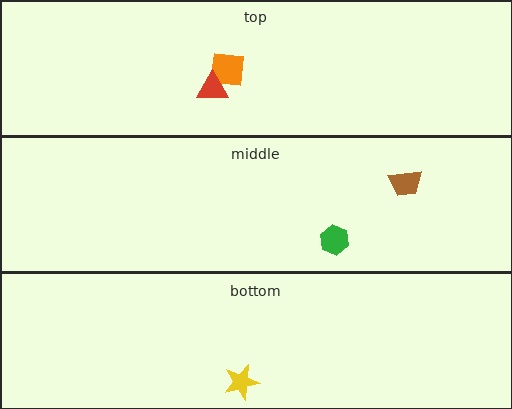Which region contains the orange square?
The top region.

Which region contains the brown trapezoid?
The middle region.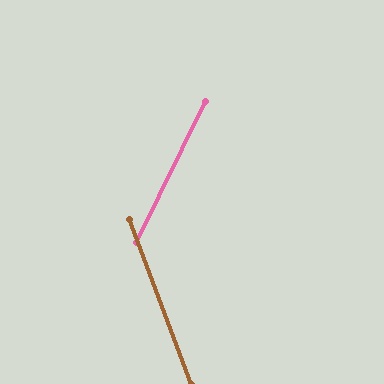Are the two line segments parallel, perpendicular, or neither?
Neither parallel nor perpendicular — they differ by about 46°.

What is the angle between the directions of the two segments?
Approximately 46 degrees.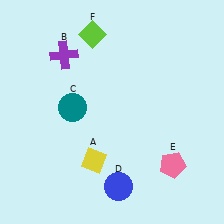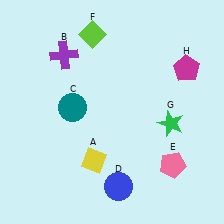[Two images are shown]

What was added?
A green star (G), a magenta pentagon (H) were added in Image 2.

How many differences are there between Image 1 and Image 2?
There are 2 differences between the two images.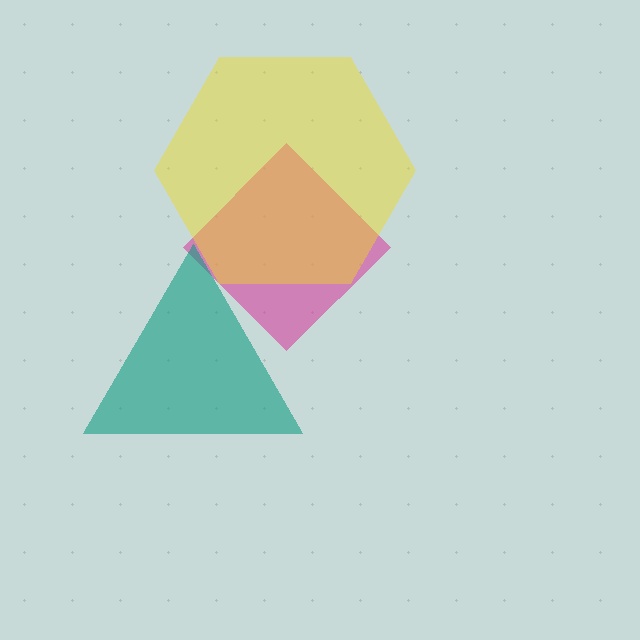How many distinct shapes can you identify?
There are 3 distinct shapes: a magenta diamond, a teal triangle, a yellow hexagon.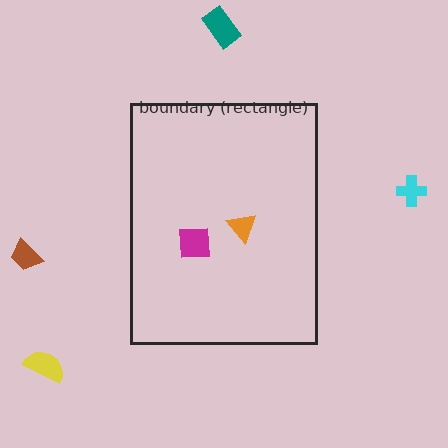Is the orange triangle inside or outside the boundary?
Inside.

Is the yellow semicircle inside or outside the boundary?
Outside.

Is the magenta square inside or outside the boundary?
Inside.